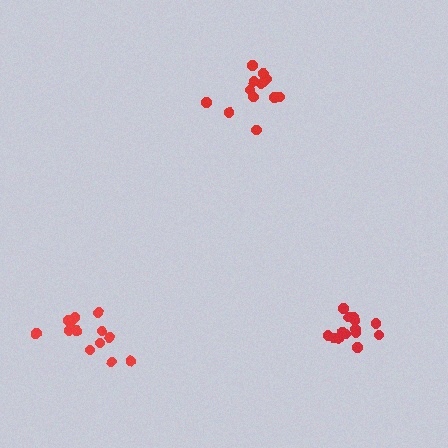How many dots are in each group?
Group 1: 13 dots, Group 2: 13 dots, Group 3: 14 dots (40 total).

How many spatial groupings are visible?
There are 3 spatial groupings.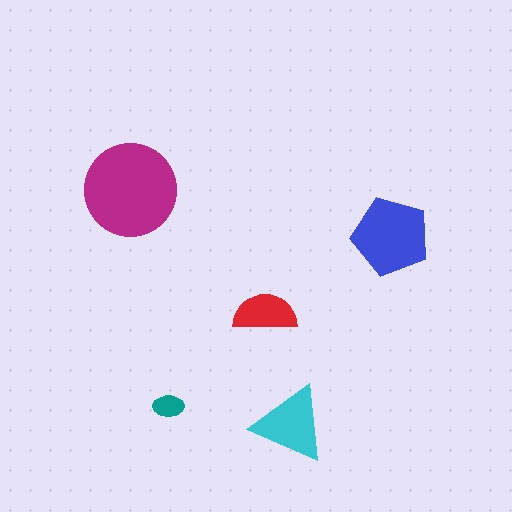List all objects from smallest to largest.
The teal ellipse, the red semicircle, the cyan triangle, the blue pentagon, the magenta circle.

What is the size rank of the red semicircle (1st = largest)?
4th.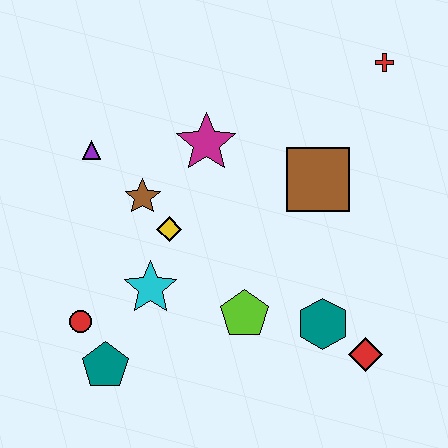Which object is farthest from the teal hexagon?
The purple triangle is farthest from the teal hexagon.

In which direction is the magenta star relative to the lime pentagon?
The magenta star is above the lime pentagon.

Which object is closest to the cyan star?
The yellow diamond is closest to the cyan star.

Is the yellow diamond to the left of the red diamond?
Yes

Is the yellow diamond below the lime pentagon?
No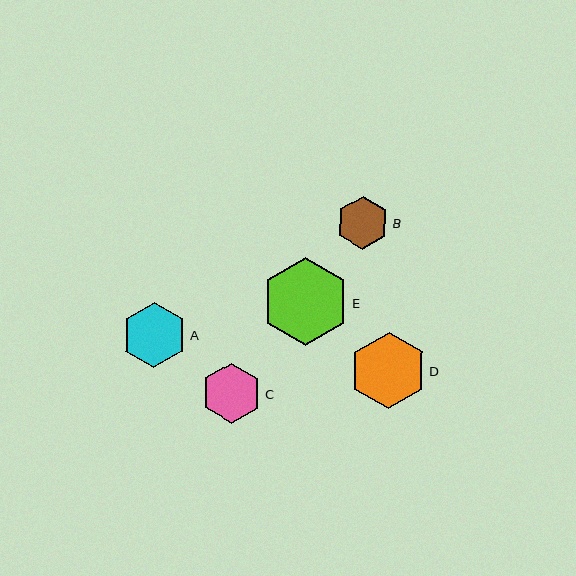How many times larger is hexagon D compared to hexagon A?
Hexagon D is approximately 1.2 times the size of hexagon A.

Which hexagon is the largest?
Hexagon E is the largest with a size of approximately 88 pixels.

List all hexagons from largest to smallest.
From largest to smallest: E, D, A, C, B.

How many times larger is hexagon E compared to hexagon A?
Hexagon E is approximately 1.3 times the size of hexagon A.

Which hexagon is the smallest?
Hexagon B is the smallest with a size of approximately 53 pixels.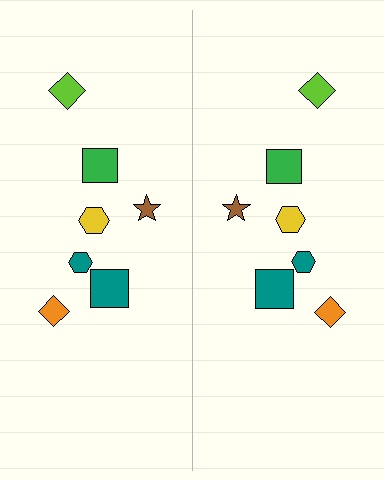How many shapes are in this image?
There are 14 shapes in this image.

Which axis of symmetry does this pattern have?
The pattern has a vertical axis of symmetry running through the center of the image.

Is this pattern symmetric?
Yes, this pattern has bilateral (reflection) symmetry.